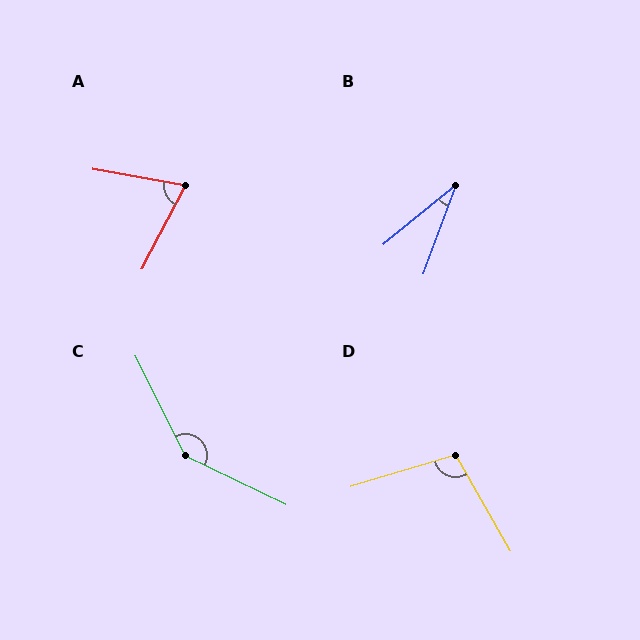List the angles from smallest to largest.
B (31°), A (73°), D (103°), C (142°).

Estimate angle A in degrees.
Approximately 73 degrees.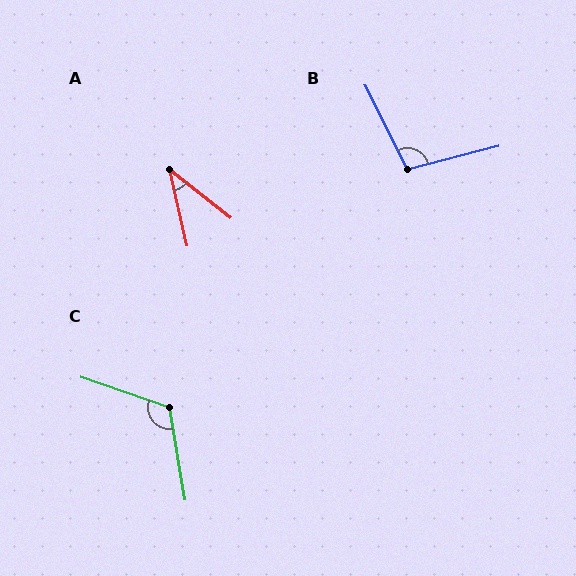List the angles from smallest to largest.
A (39°), B (103°), C (119°).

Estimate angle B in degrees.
Approximately 103 degrees.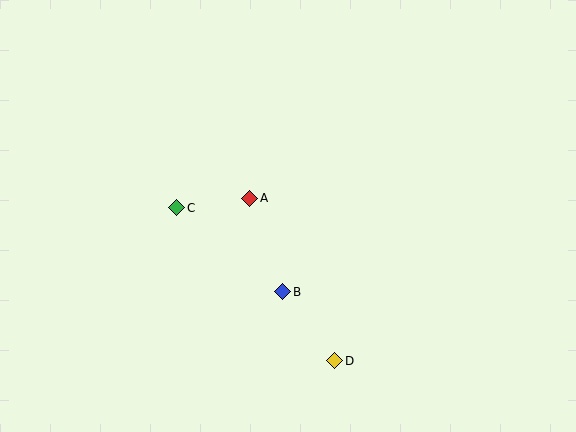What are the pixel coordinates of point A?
Point A is at (250, 198).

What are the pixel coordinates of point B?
Point B is at (283, 292).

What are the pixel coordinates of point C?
Point C is at (177, 208).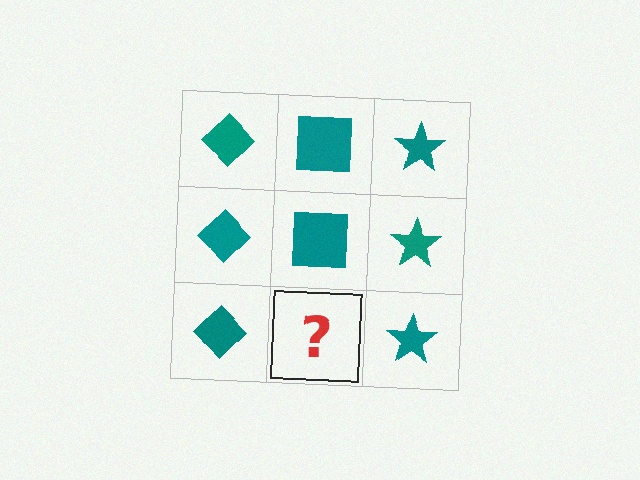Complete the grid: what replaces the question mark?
The question mark should be replaced with a teal square.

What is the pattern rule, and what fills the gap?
The rule is that each column has a consistent shape. The gap should be filled with a teal square.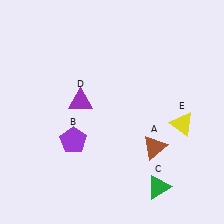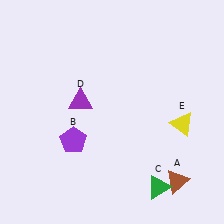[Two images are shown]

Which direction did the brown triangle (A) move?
The brown triangle (A) moved down.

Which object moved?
The brown triangle (A) moved down.